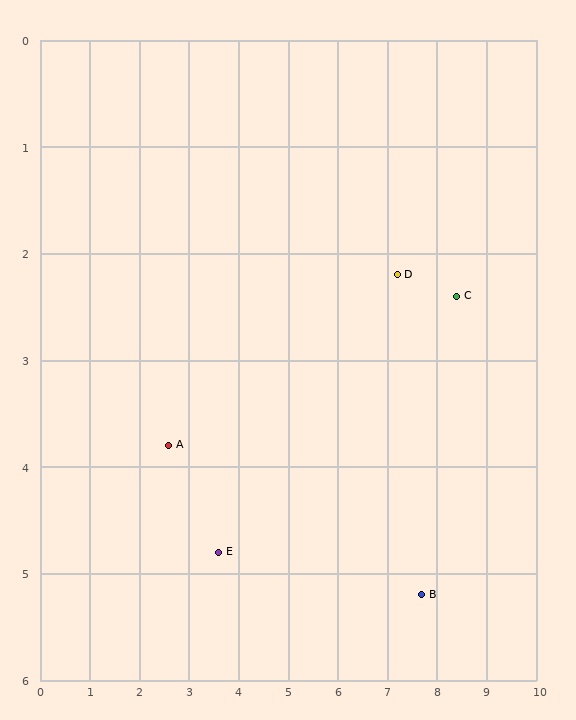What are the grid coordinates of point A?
Point A is at approximately (2.6, 3.8).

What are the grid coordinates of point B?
Point B is at approximately (7.7, 5.2).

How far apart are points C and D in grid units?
Points C and D are about 1.2 grid units apart.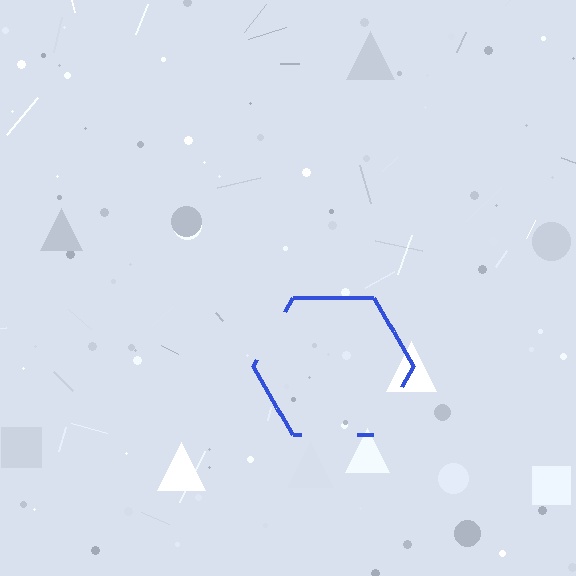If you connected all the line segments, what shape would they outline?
They would outline a hexagon.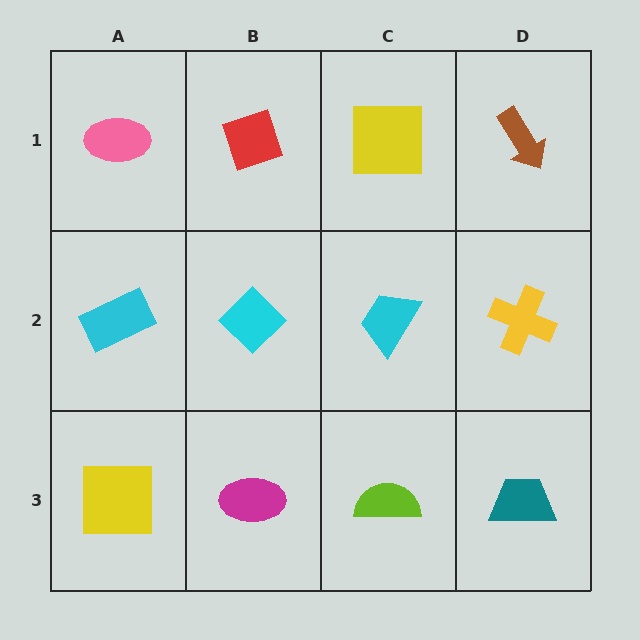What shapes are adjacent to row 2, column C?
A yellow square (row 1, column C), a lime semicircle (row 3, column C), a cyan diamond (row 2, column B), a yellow cross (row 2, column D).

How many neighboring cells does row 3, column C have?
3.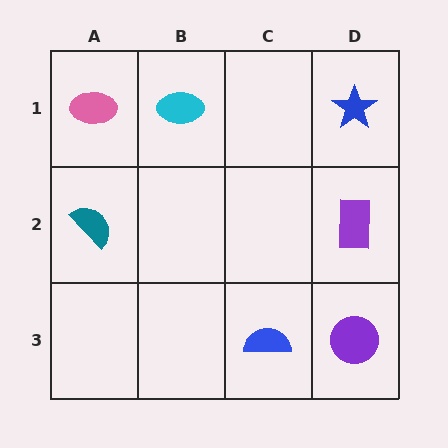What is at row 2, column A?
A teal semicircle.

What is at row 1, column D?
A blue star.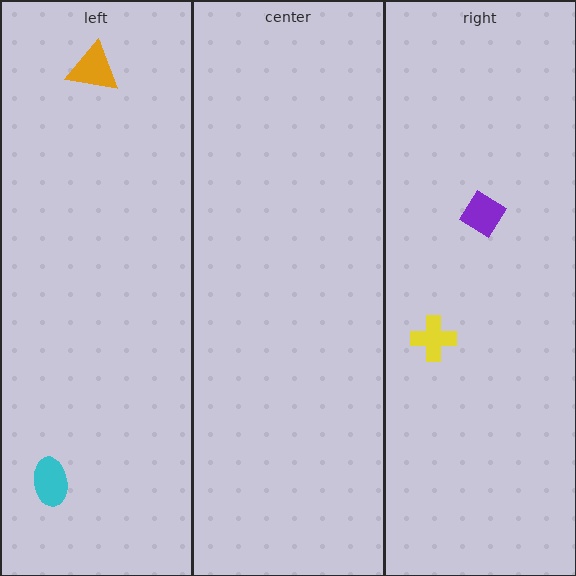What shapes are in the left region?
The cyan ellipse, the orange triangle.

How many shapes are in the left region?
2.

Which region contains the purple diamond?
The right region.